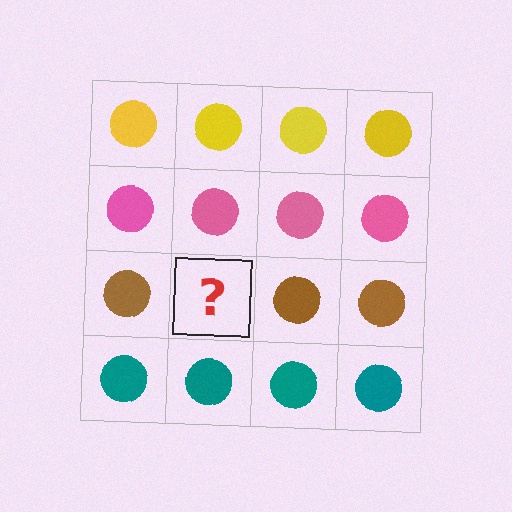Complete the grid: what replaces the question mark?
The question mark should be replaced with a brown circle.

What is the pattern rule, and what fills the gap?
The rule is that each row has a consistent color. The gap should be filled with a brown circle.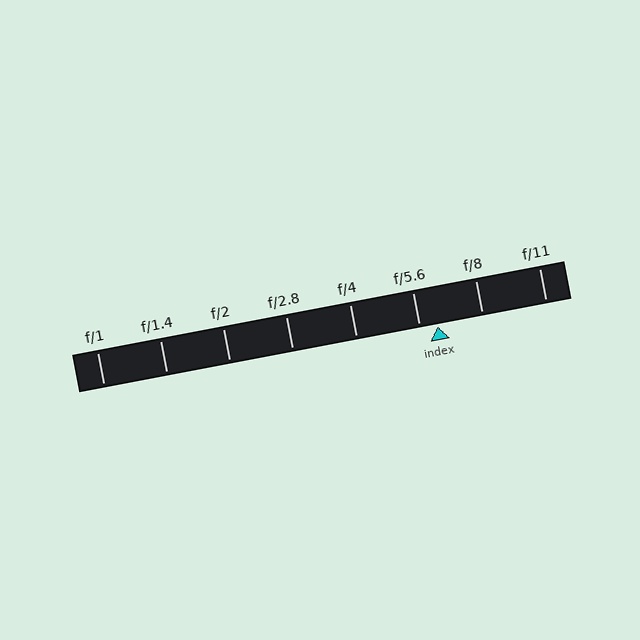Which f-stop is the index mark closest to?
The index mark is closest to f/5.6.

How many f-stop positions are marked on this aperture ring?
There are 8 f-stop positions marked.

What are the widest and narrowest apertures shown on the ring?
The widest aperture shown is f/1 and the narrowest is f/11.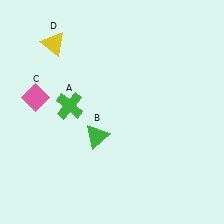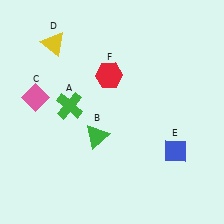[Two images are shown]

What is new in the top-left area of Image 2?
A red hexagon (F) was added in the top-left area of Image 2.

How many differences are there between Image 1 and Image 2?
There are 2 differences between the two images.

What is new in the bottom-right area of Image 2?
A blue diamond (E) was added in the bottom-right area of Image 2.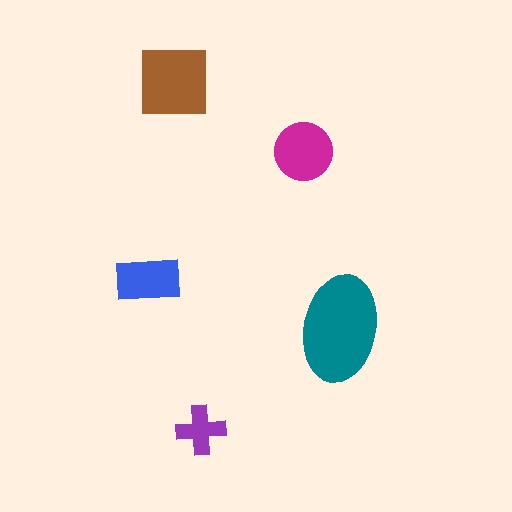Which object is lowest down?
The purple cross is bottommost.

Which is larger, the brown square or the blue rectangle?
The brown square.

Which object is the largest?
The teal ellipse.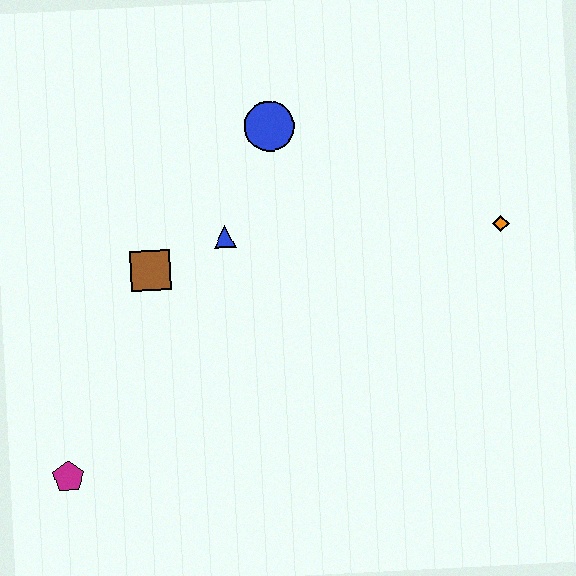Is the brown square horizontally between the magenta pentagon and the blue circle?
Yes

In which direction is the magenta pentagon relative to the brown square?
The magenta pentagon is below the brown square.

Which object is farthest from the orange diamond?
The magenta pentagon is farthest from the orange diamond.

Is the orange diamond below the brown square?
No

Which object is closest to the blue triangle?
The brown square is closest to the blue triangle.